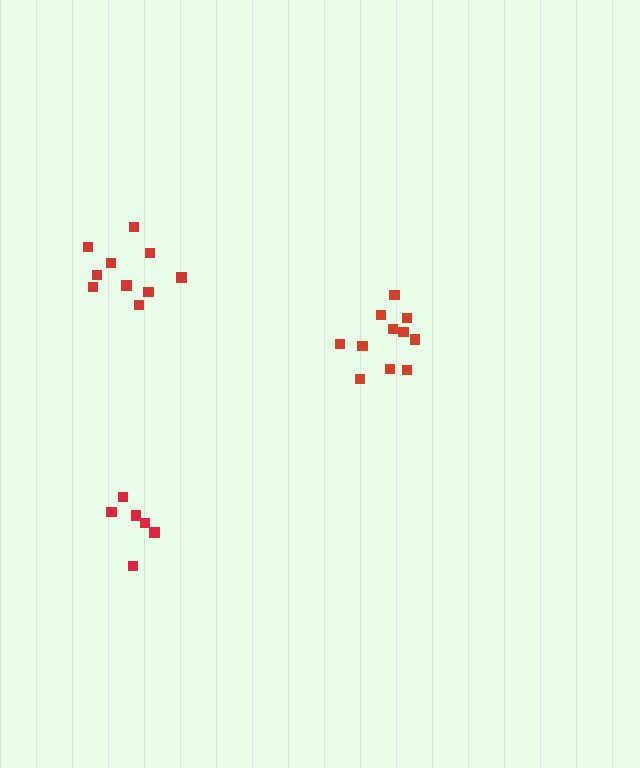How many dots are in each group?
Group 1: 6 dots, Group 2: 11 dots, Group 3: 10 dots (27 total).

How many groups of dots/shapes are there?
There are 3 groups.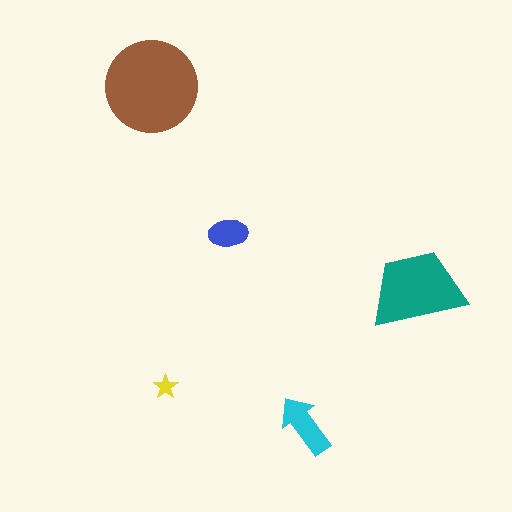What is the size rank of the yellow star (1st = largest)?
5th.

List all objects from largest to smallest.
The brown circle, the teal trapezoid, the cyan arrow, the blue ellipse, the yellow star.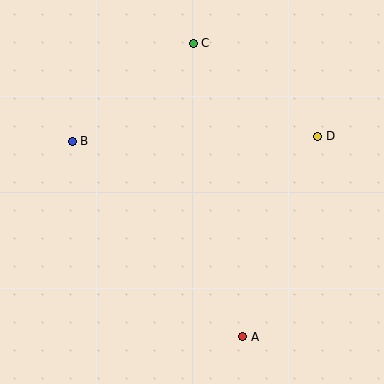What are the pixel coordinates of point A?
Point A is at (243, 337).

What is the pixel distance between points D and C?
The distance between D and C is 156 pixels.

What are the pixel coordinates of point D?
Point D is at (318, 136).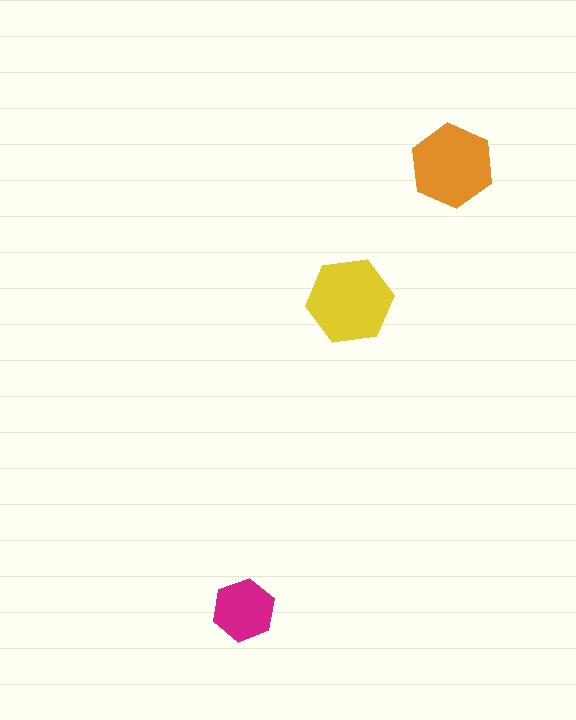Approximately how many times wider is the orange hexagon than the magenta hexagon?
About 1.5 times wider.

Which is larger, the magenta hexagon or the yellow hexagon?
The yellow one.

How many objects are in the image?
There are 3 objects in the image.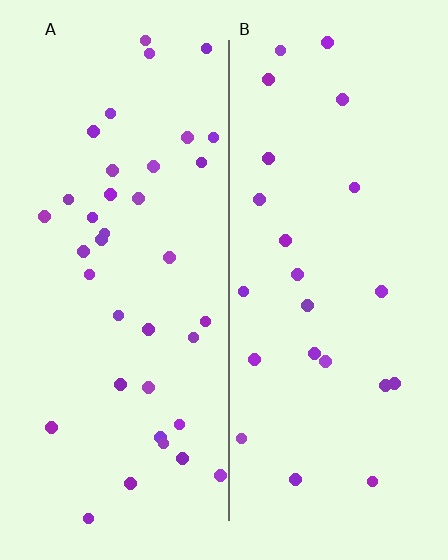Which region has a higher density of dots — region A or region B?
A (the left).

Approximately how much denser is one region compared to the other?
Approximately 1.6× — region A over region B.